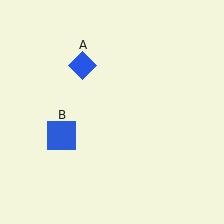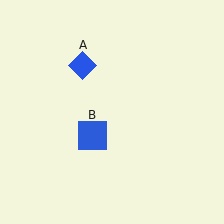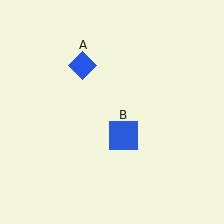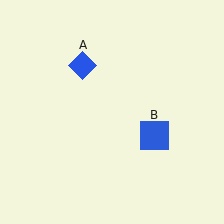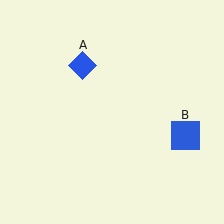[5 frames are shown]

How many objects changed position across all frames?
1 object changed position: blue square (object B).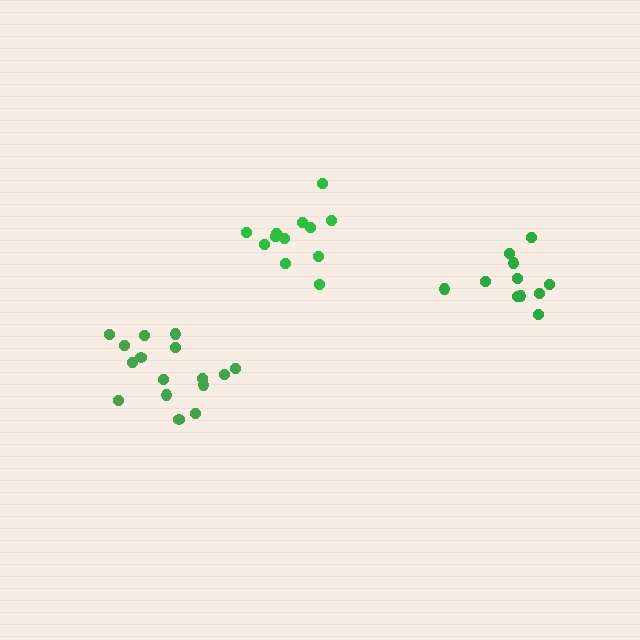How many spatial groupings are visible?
There are 3 spatial groupings.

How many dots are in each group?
Group 1: 16 dots, Group 2: 12 dots, Group 3: 11 dots (39 total).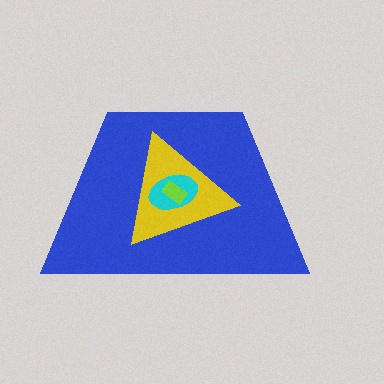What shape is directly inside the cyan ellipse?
The lime rectangle.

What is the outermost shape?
The blue trapezoid.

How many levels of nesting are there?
4.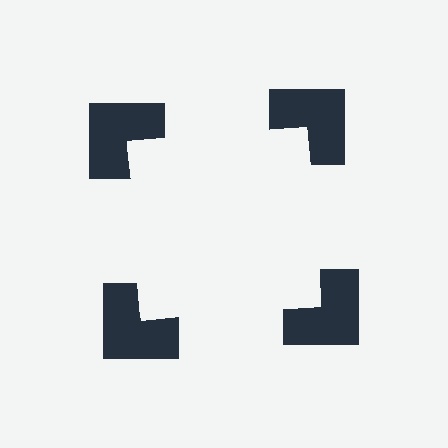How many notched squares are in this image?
There are 4 — one at each vertex of the illusory square.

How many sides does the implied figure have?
4 sides.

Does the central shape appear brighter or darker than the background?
It typically appears slightly brighter than the background, even though no actual brightness change is drawn.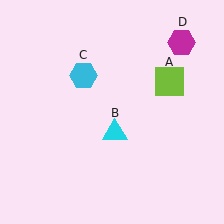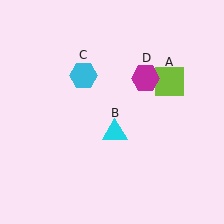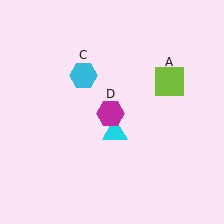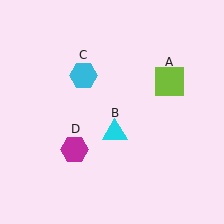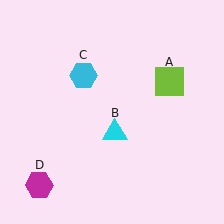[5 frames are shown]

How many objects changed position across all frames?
1 object changed position: magenta hexagon (object D).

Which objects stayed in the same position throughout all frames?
Lime square (object A) and cyan triangle (object B) and cyan hexagon (object C) remained stationary.